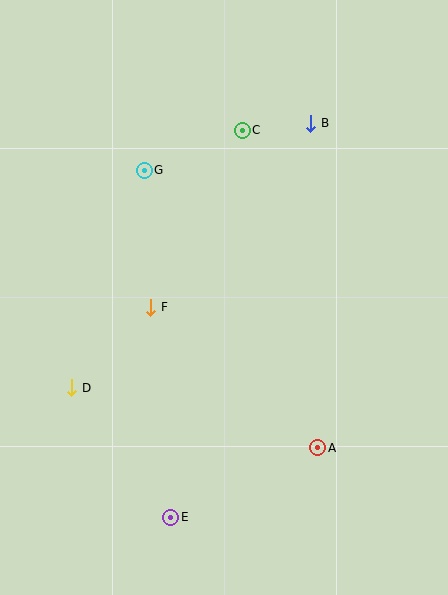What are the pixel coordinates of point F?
Point F is at (151, 307).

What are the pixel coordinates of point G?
Point G is at (144, 170).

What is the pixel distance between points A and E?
The distance between A and E is 163 pixels.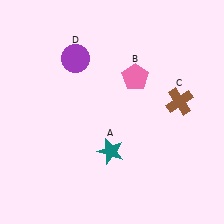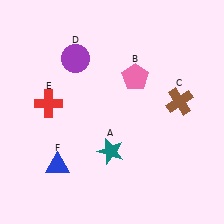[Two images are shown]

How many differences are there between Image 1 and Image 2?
There are 2 differences between the two images.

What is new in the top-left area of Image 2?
A red cross (E) was added in the top-left area of Image 2.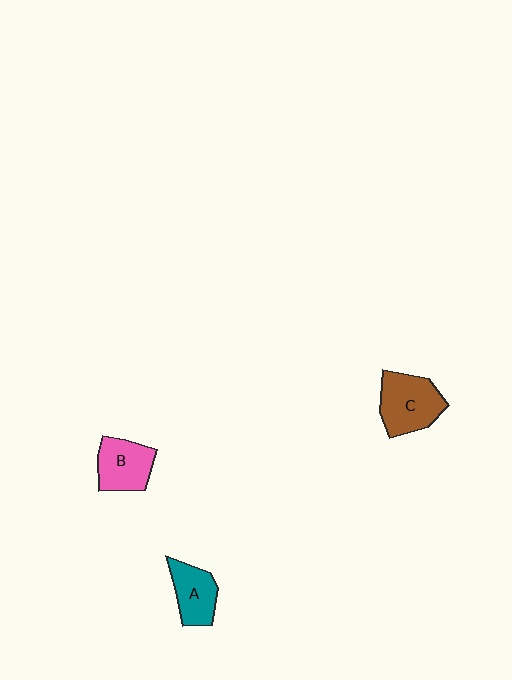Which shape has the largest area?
Shape C (brown).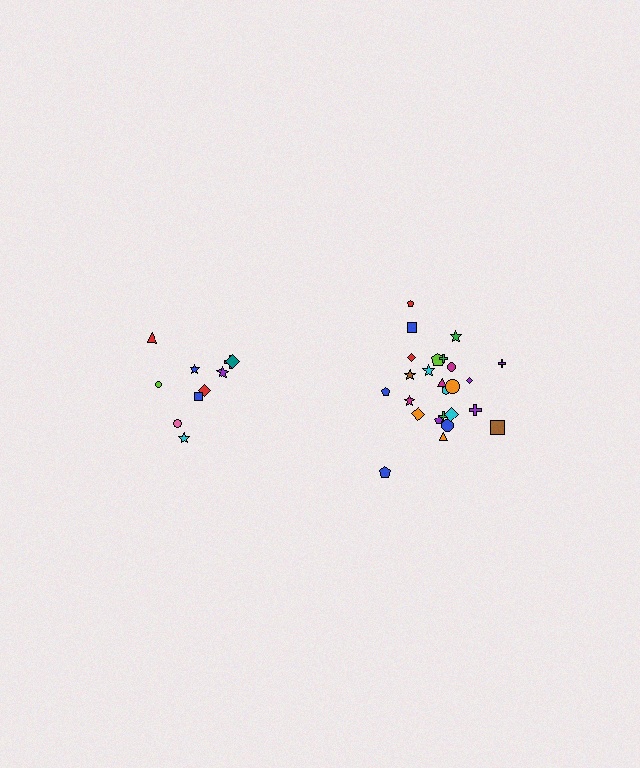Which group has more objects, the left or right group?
The right group.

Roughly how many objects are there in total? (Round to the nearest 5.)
Roughly 35 objects in total.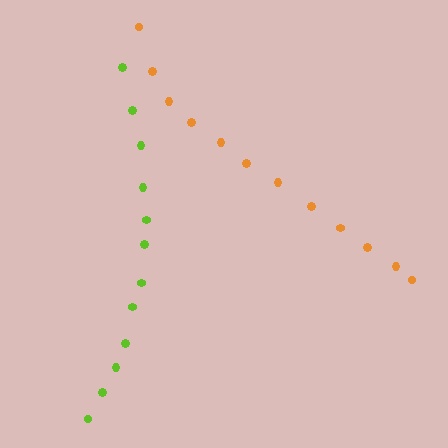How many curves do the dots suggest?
There are 2 distinct paths.